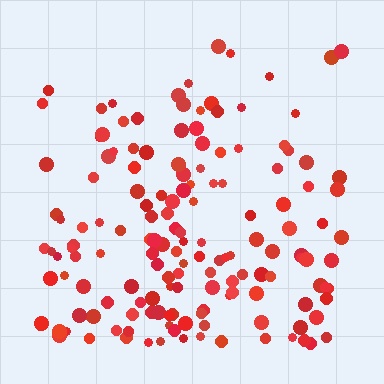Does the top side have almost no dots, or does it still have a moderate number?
Still a moderate number, just noticeably fewer than the bottom.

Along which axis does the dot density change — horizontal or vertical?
Vertical.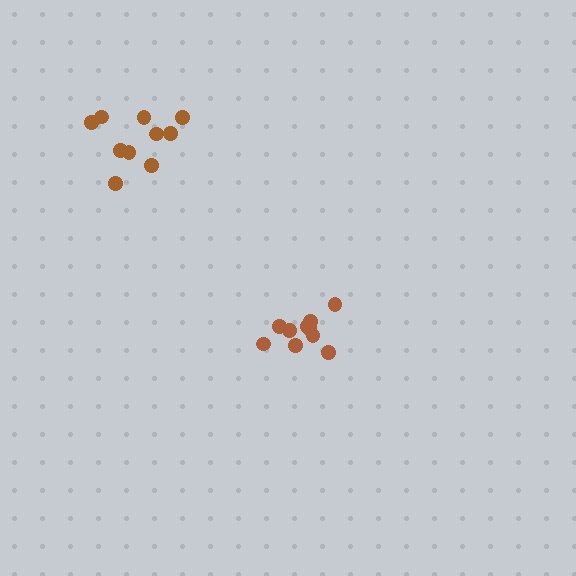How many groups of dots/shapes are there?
There are 2 groups.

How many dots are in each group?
Group 1: 10 dots, Group 2: 10 dots (20 total).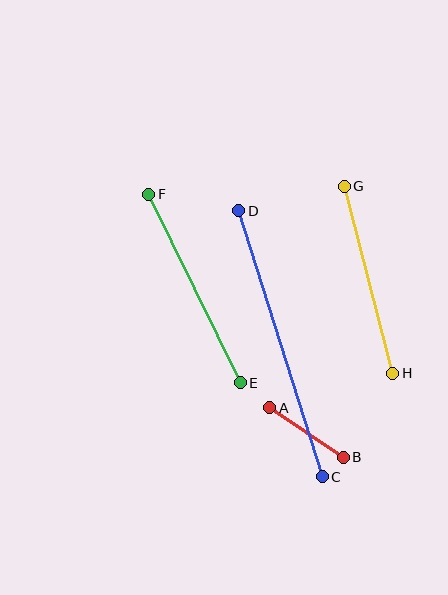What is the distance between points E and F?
The distance is approximately 210 pixels.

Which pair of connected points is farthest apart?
Points C and D are farthest apart.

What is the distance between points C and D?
The distance is approximately 279 pixels.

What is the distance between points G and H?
The distance is approximately 193 pixels.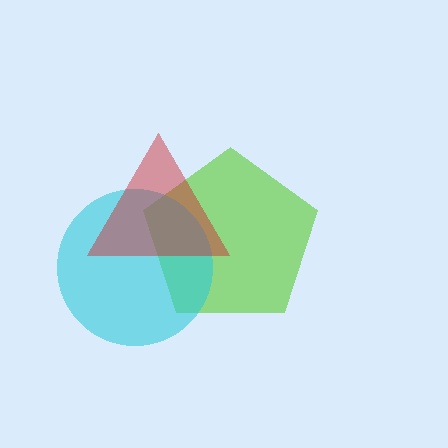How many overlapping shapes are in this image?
There are 3 overlapping shapes in the image.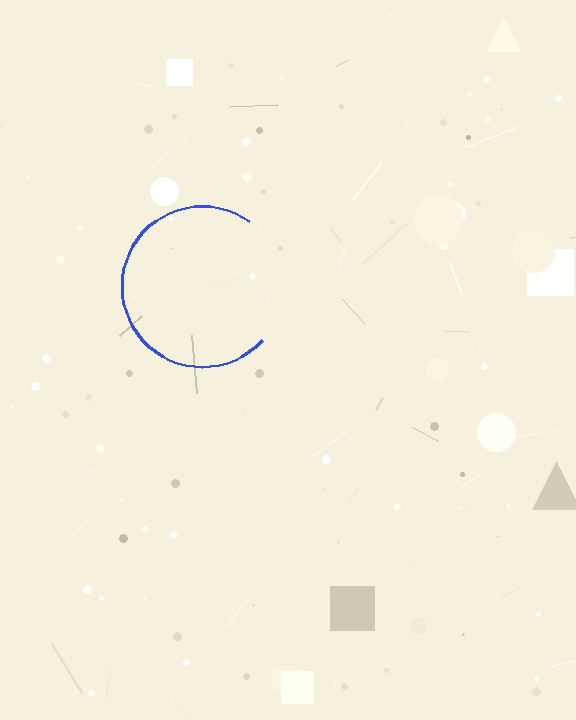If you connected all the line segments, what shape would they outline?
They would outline a circle.